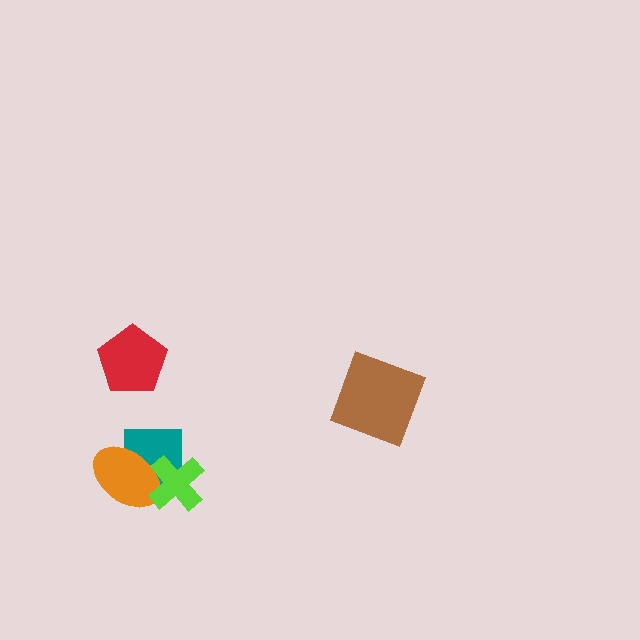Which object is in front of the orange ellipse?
The lime cross is in front of the orange ellipse.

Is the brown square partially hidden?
No, no other shape covers it.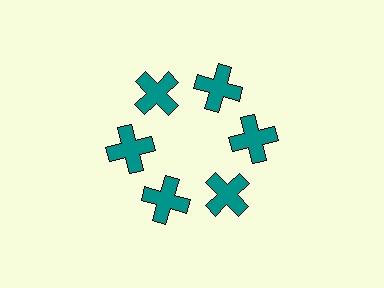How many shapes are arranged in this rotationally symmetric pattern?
There are 6 shapes, arranged in 6 groups of 1.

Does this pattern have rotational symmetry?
Yes, this pattern has 6-fold rotational symmetry. It looks the same after rotating 60 degrees around the center.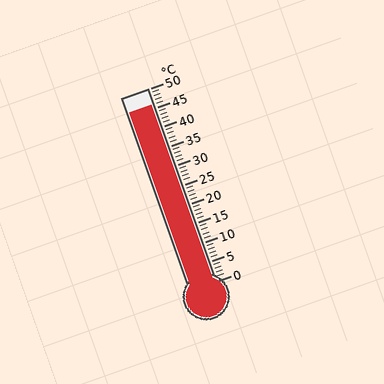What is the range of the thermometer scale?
The thermometer scale ranges from 0°C to 50°C.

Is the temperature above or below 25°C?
The temperature is above 25°C.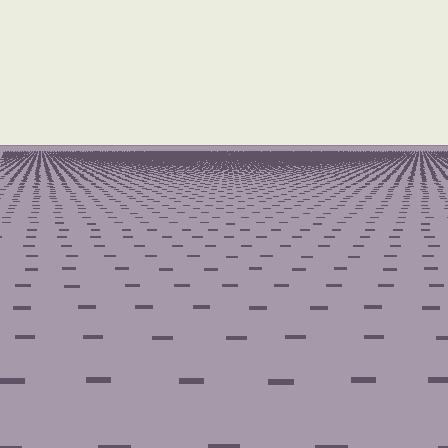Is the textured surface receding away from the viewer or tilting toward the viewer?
The surface is receding away from the viewer. Texture elements get smaller and denser toward the top.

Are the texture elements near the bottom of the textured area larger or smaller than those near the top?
Larger. Near the bottom, elements are closer to the viewer and appear at a bigger on-screen size.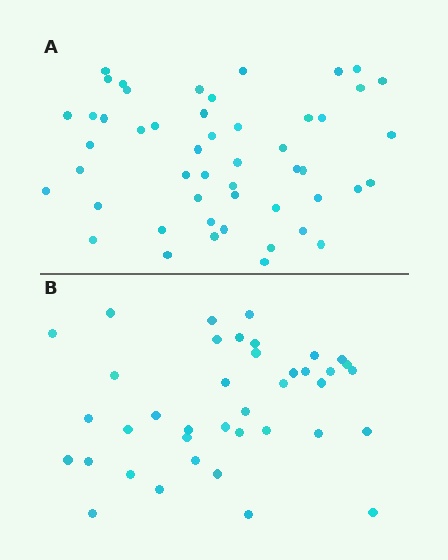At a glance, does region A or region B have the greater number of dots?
Region A (the top region) has more dots.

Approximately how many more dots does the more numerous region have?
Region A has roughly 12 or so more dots than region B.